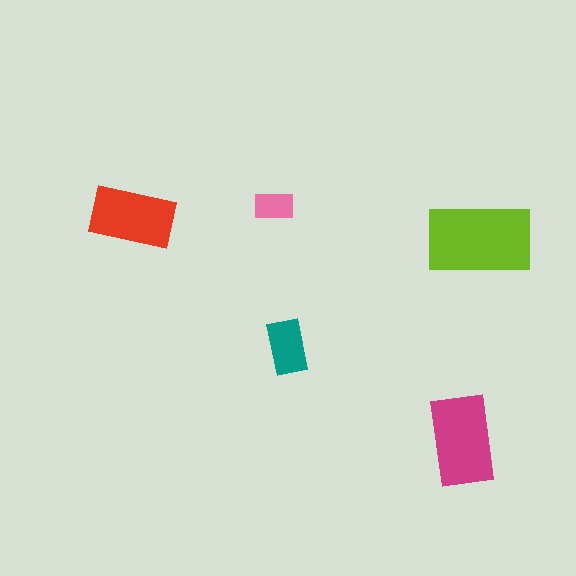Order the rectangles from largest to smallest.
the lime one, the magenta one, the red one, the teal one, the pink one.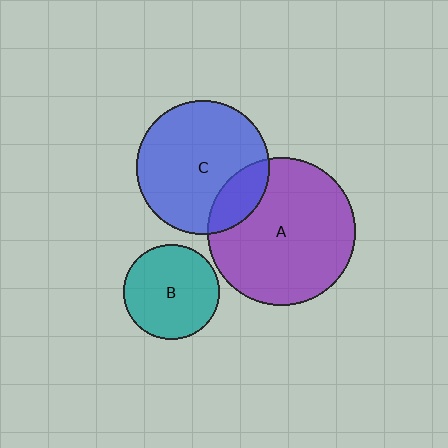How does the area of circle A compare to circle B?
Approximately 2.4 times.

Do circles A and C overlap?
Yes.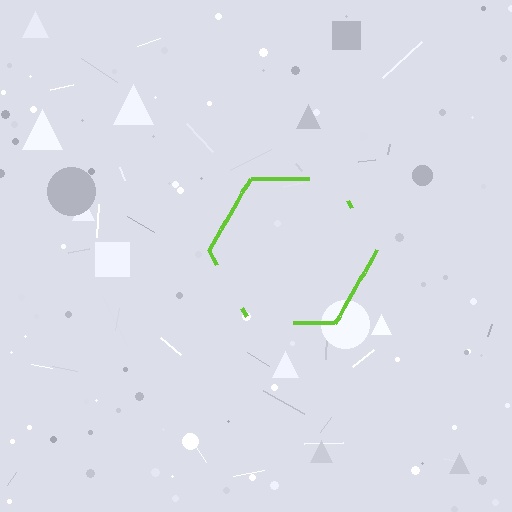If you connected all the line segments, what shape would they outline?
They would outline a hexagon.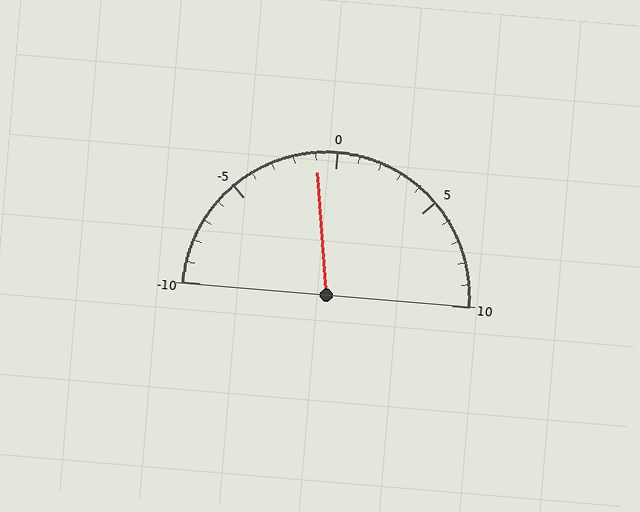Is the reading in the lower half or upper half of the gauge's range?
The reading is in the lower half of the range (-10 to 10).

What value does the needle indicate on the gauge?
The needle indicates approximately -1.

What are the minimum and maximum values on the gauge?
The gauge ranges from -10 to 10.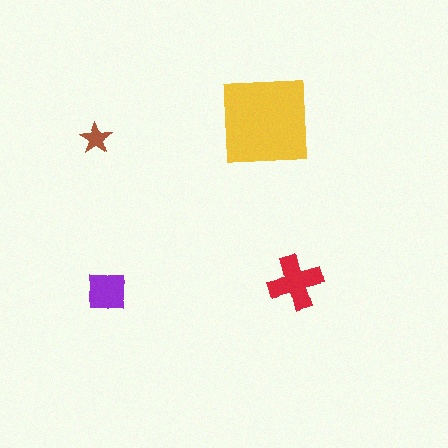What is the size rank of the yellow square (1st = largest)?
1st.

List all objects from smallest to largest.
The brown star, the purple square, the red cross, the yellow square.